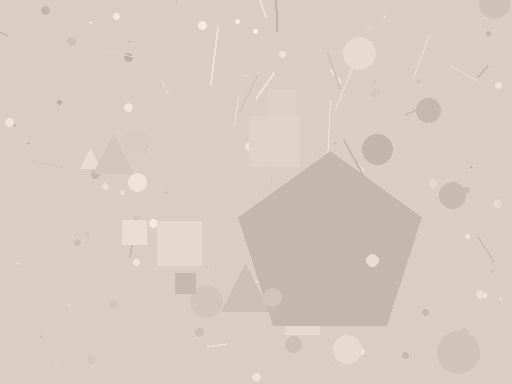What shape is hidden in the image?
A pentagon is hidden in the image.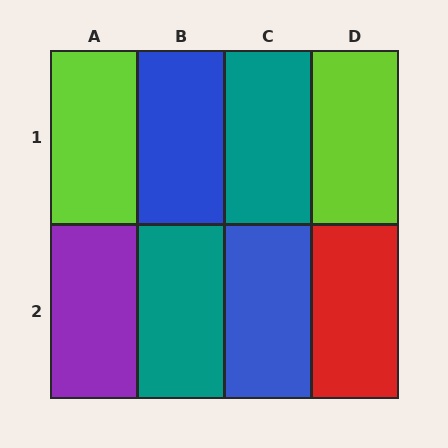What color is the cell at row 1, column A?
Lime.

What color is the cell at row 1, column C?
Teal.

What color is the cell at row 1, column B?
Blue.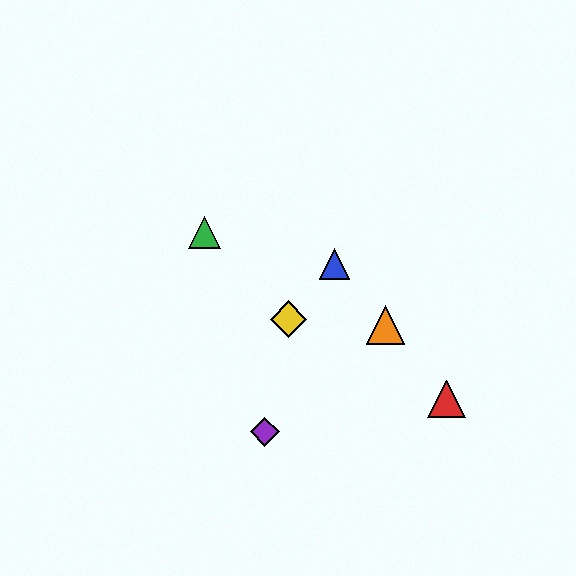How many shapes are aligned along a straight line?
3 shapes (the red triangle, the blue triangle, the orange triangle) are aligned along a straight line.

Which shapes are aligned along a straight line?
The red triangle, the blue triangle, the orange triangle are aligned along a straight line.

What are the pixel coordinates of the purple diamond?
The purple diamond is at (265, 432).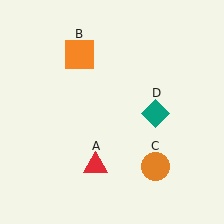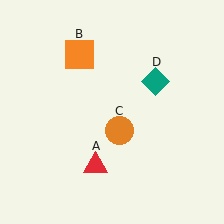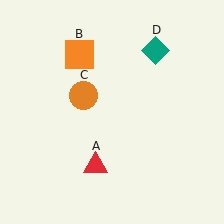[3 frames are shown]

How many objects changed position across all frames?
2 objects changed position: orange circle (object C), teal diamond (object D).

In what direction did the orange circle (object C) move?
The orange circle (object C) moved up and to the left.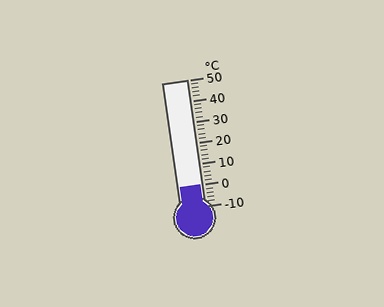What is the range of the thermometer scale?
The thermometer scale ranges from -10°C to 50°C.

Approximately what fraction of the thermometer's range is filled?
The thermometer is filled to approximately 15% of its range.